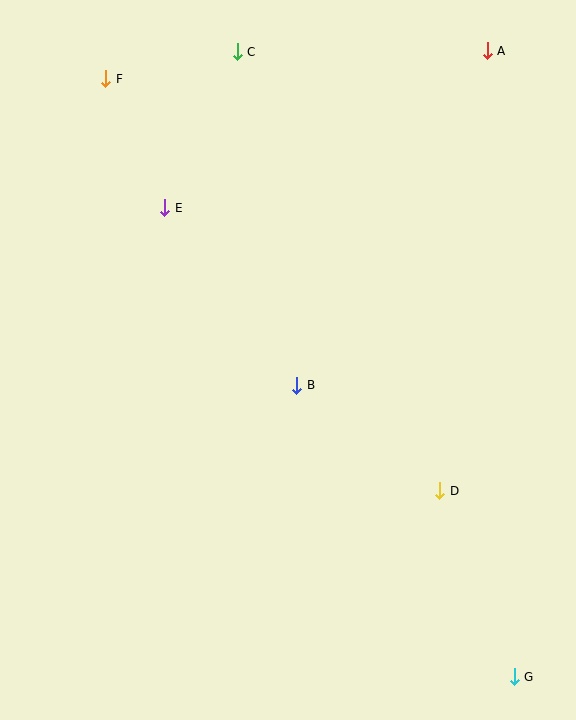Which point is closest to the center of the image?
Point B at (297, 385) is closest to the center.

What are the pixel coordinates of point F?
Point F is at (106, 79).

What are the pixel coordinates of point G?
Point G is at (514, 677).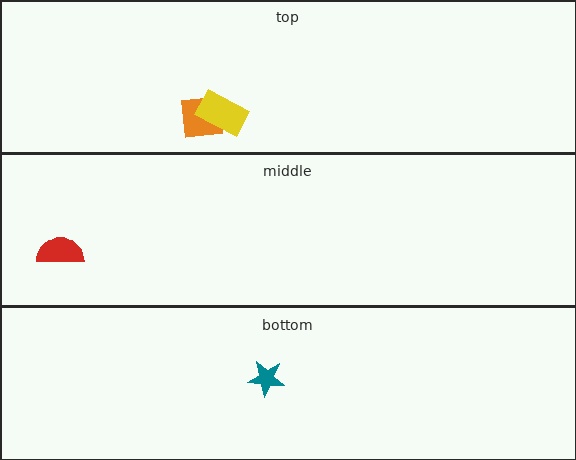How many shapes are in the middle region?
1.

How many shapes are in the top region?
2.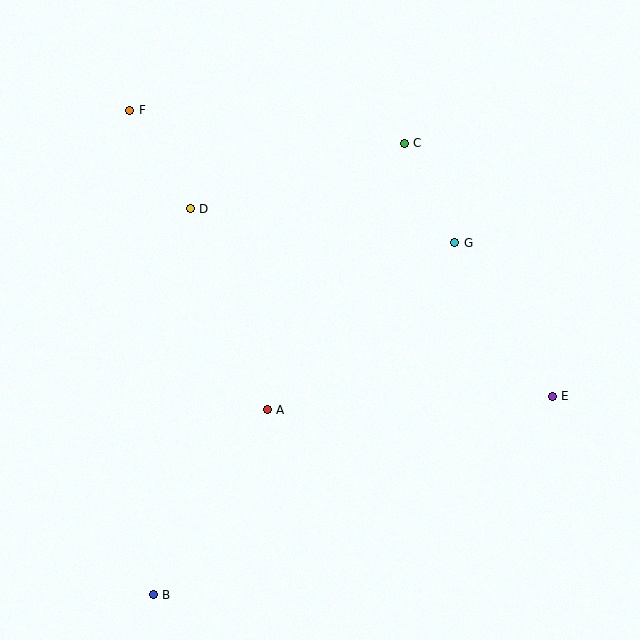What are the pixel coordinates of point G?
Point G is at (455, 243).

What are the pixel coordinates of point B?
Point B is at (153, 595).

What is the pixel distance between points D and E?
The distance between D and E is 408 pixels.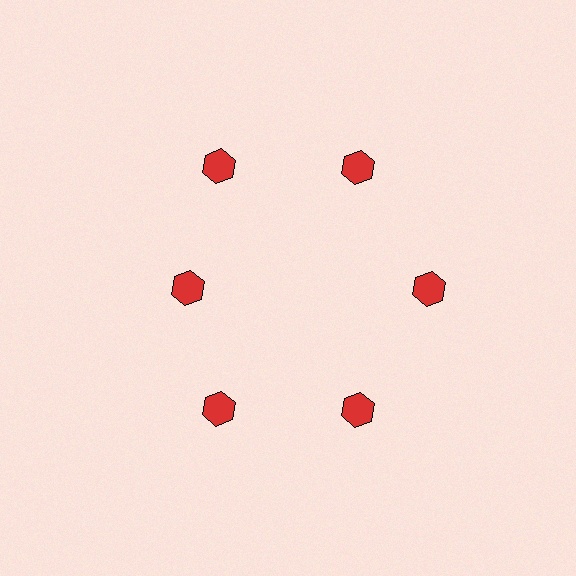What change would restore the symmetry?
The symmetry would be restored by moving it outward, back onto the ring so that all 6 hexagons sit at equal angles and equal distance from the center.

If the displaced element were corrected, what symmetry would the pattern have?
It would have 6-fold rotational symmetry — the pattern would map onto itself every 60 degrees.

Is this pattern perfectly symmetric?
No. The 6 red hexagons are arranged in a ring, but one element near the 9 o'clock position is pulled inward toward the center, breaking the 6-fold rotational symmetry.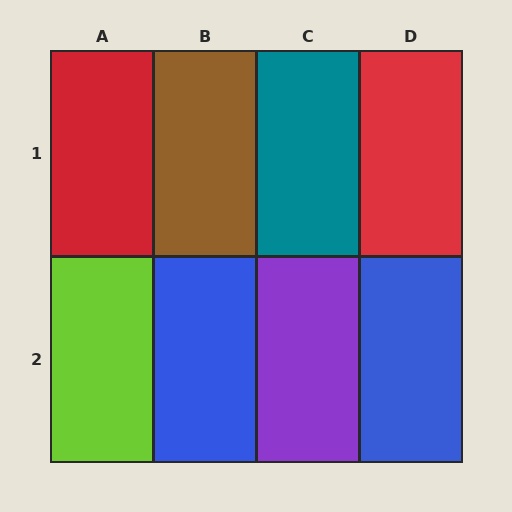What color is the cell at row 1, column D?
Red.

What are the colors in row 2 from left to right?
Lime, blue, purple, blue.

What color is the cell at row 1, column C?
Teal.